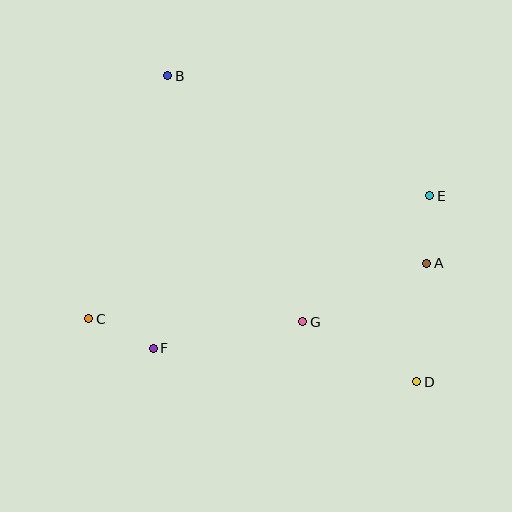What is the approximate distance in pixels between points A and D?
The distance between A and D is approximately 119 pixels.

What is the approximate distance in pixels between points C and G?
The distance between C and G is approximately 214 pixels.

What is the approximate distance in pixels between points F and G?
The distance between F and G is approximately 152 pixels.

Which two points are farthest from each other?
Points B and D are farthest from each other.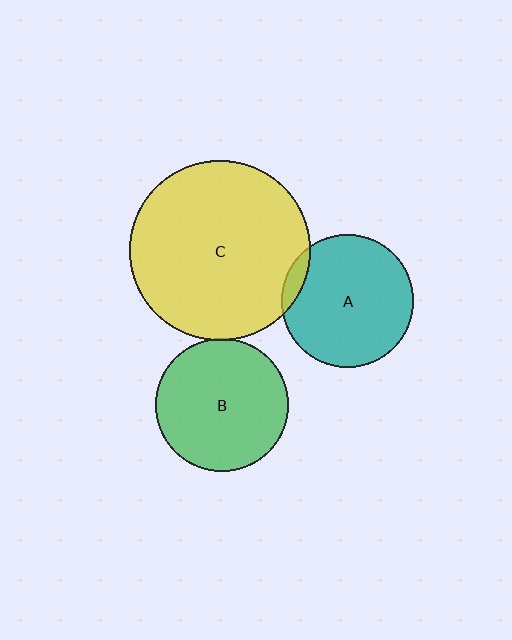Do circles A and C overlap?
Yes.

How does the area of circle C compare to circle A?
Approximately 1.9 times.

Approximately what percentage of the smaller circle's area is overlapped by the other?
Approximately 5%.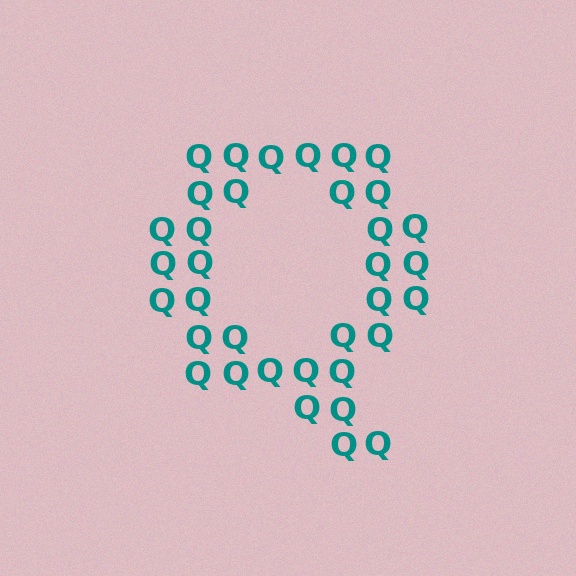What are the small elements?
The small elements are letter Q's.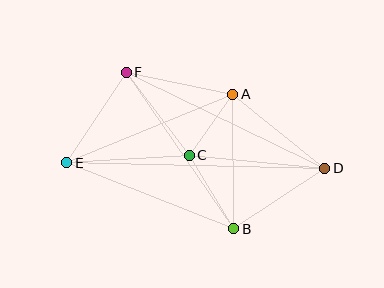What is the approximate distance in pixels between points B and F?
The distance between B and F is approximately 190 pixels.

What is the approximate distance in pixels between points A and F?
The distance between A and F is approximately 109 pixels.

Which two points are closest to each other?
Points A and C are closest to each other.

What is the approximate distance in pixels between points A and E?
The distance between A and E is approximately 179 pixels.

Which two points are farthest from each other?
Points D and E are farthest from each other.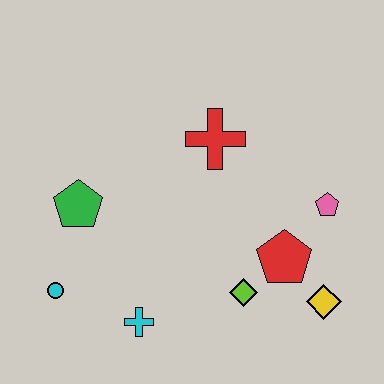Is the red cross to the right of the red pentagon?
No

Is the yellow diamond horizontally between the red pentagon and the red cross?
No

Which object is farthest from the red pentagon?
The cyan circle is farthest from the red pentagon.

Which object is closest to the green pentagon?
The cyan circle is closest to the green pentagon.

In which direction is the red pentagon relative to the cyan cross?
The red pentagon is to the right of the cyan cross.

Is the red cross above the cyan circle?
Yes